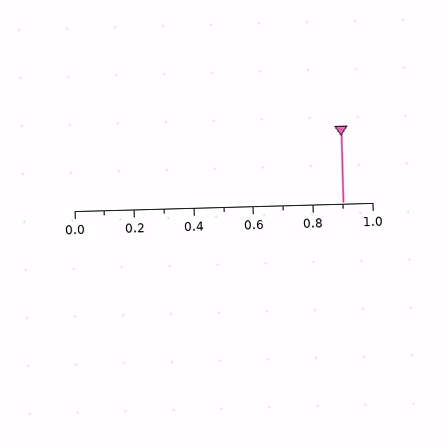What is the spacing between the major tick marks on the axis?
The major ticks are spaced 0.2 apart.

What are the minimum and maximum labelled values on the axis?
The axis runs from 0.0 to 1.0.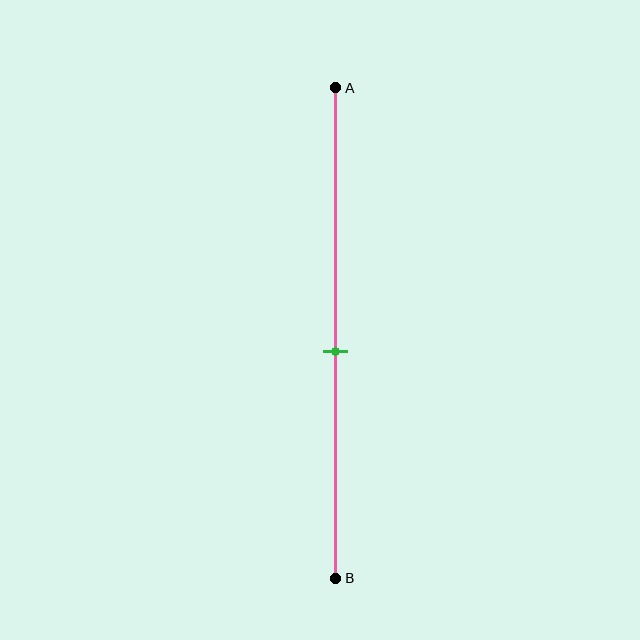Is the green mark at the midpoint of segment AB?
No, the mark is at about 55% from A, not at the 50% midpoint.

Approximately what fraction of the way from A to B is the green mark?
The green mark is approximately 55% of the way from A to B.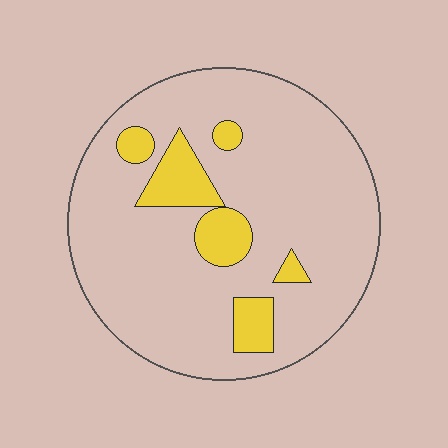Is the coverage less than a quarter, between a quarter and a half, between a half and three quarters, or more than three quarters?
Less than a quarter.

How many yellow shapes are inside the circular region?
6.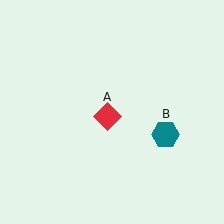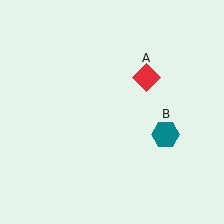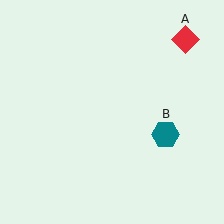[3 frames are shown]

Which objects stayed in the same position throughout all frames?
Teal hexagon (object B) remained stationary.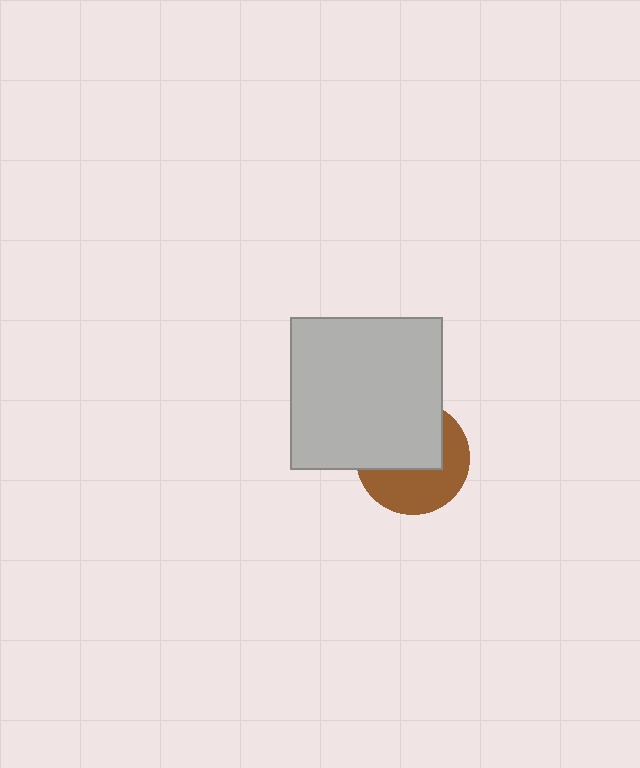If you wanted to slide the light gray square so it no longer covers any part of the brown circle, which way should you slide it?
Slide it up — that is the most direct way to separate the two shapes.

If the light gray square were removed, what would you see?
You would see the complete brown circle.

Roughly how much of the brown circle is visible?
About half of it is visible (roughly 49%).